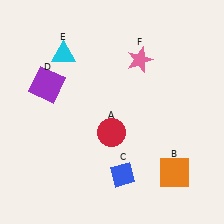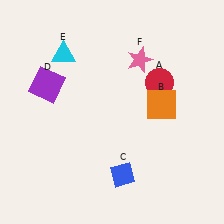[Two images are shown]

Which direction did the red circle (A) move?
The red circle (A) moved up.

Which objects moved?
The objects that moved are: the red circle (A), the orange square (B).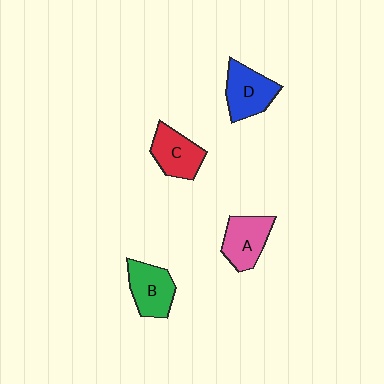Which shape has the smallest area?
Shape C (red).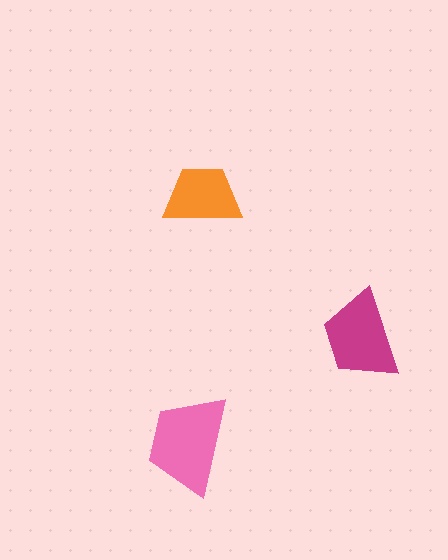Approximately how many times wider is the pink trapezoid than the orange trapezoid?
About 1.5 times wider.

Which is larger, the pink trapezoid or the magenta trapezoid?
The pink one.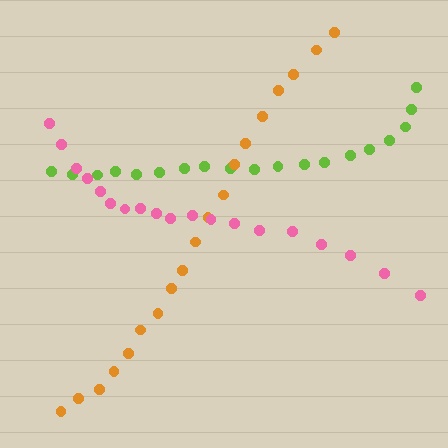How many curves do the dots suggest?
There are 3 distinct paths.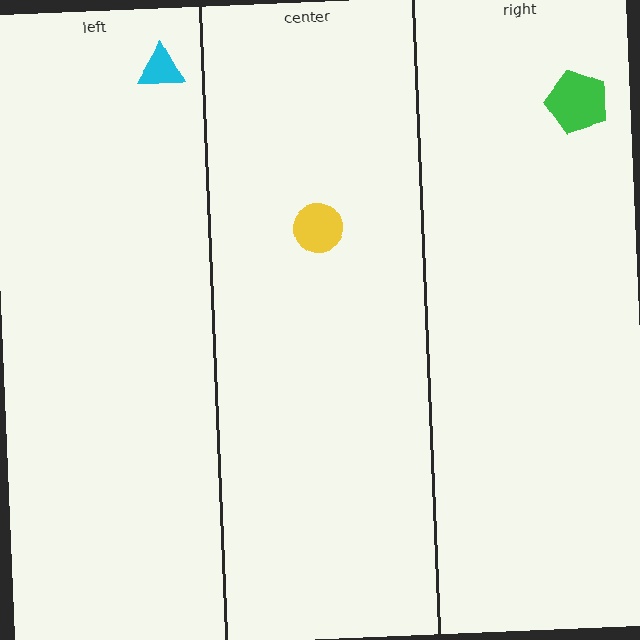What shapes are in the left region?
The cyan triangle.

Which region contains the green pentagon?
The right region.